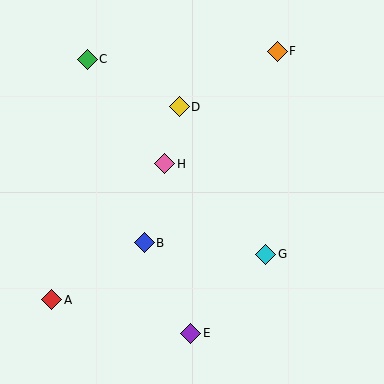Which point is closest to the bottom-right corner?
Point G is closest to the bottom-right corner.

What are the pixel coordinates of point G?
Point G is at (266, 254).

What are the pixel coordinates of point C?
Point C is at (87, 59).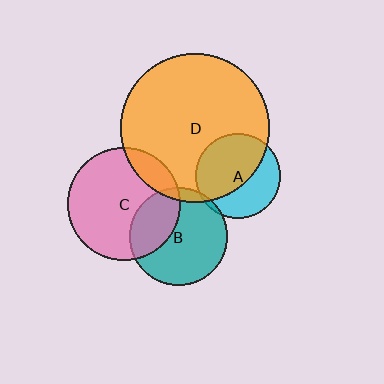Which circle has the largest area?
Circle D (orange).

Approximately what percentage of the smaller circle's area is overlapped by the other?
Approximately 30%.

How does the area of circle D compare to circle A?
Approximately 3.1 times.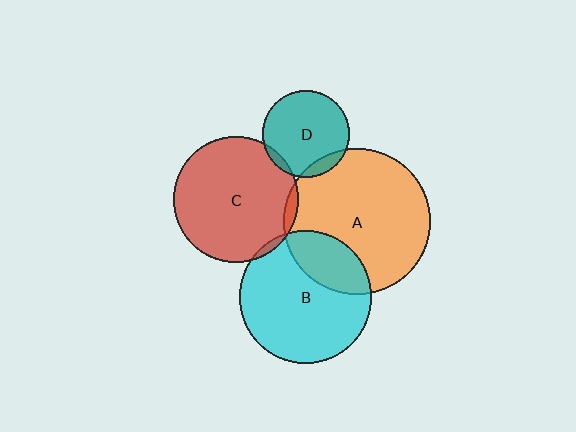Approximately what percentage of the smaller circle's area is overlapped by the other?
Approximately 10%.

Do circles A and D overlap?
Yes.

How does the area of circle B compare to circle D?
Approximately 2.3 times.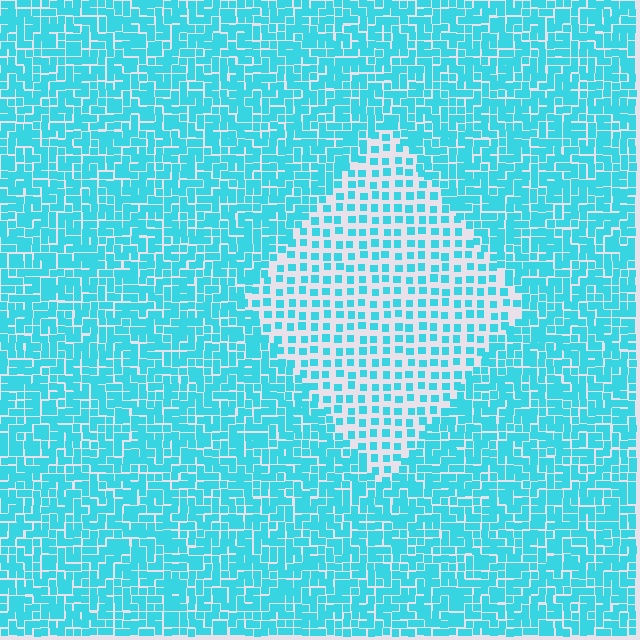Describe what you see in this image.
The image contains small cyan elements arranged at two different densities. A diamond-shaped region is visible where the elements are less densely packed than the surrounding area.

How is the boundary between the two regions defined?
The boundary is defined by a change in element density (approximately 2.1x ratio). All elements are the same color, size, and shape.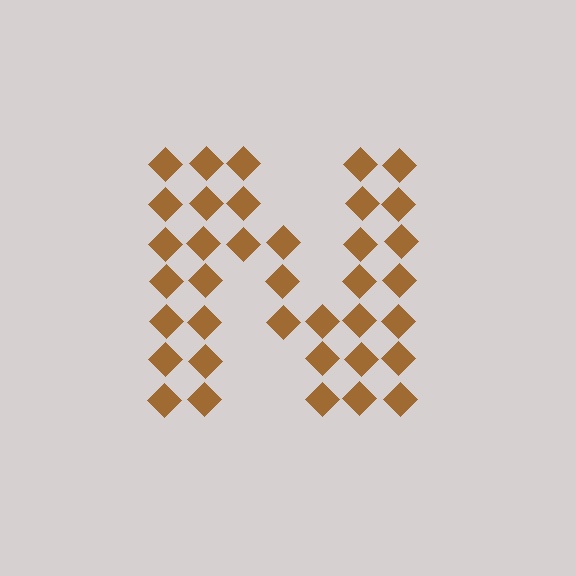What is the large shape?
The large shape is the letter N.